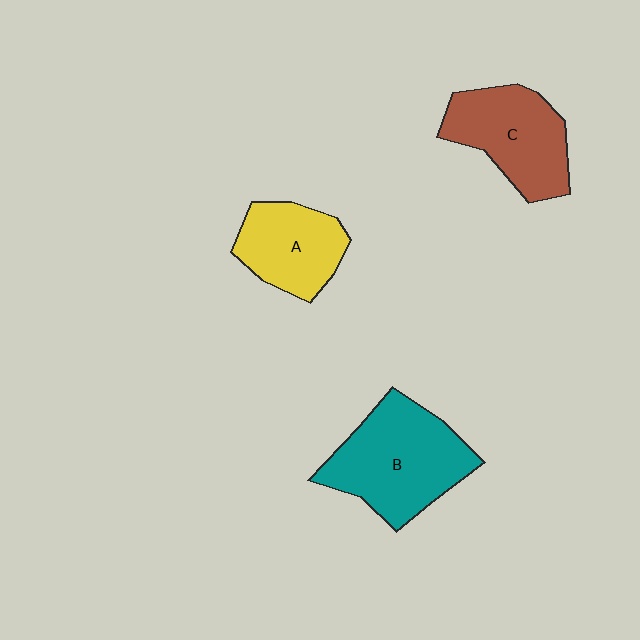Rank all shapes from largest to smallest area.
From largest to smallest: B (teal), C (brown), A (yellow).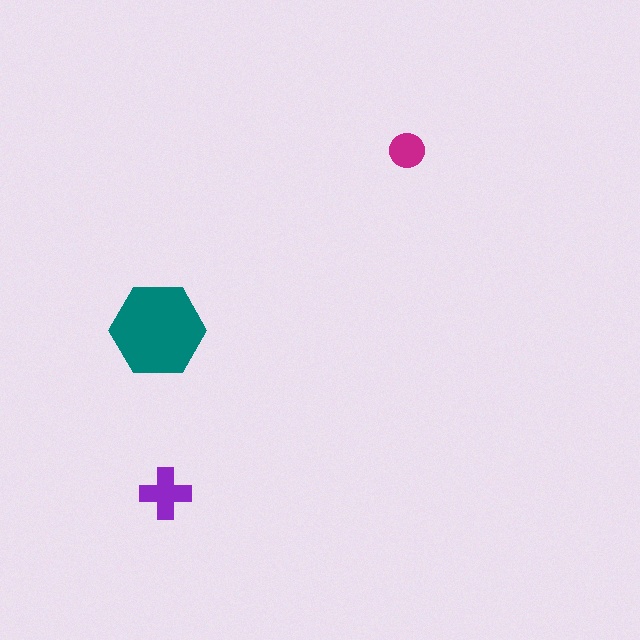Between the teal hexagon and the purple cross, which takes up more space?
The teal hexagon.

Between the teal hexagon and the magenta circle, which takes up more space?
The teal hexagon.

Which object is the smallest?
The magenta circle.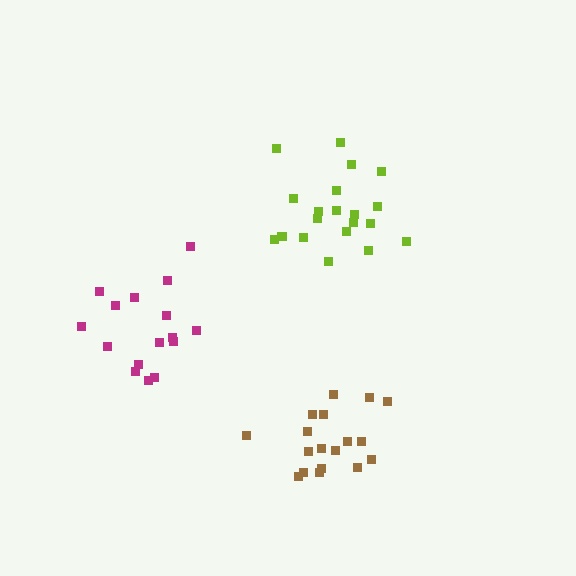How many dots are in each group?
Group 1: 20 dots, Group 2: 16 dots, Group 3: 18 dots (54 total).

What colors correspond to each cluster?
The clusters are colored: lime, magenta, brown.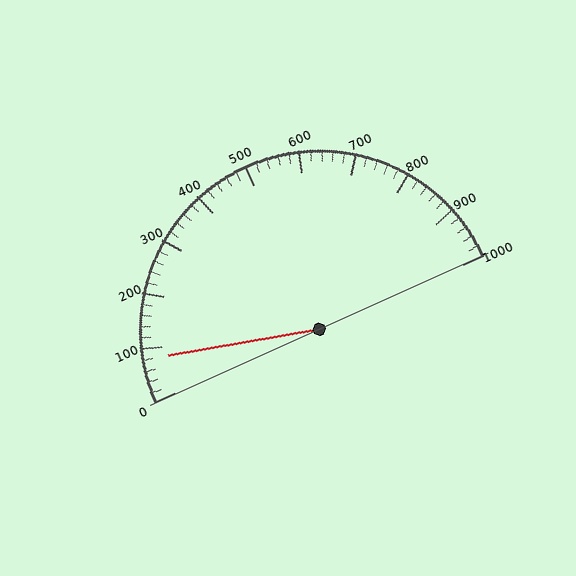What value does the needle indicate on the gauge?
The needle indicates approximately 80.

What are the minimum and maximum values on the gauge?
The gauge ranges from 0 to 1000.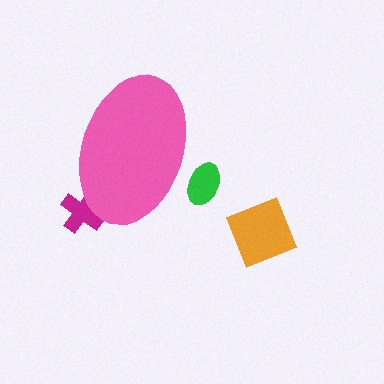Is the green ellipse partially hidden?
Yes, the green ellipse is partially hidden behind the pink ellipse.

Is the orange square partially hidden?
No, the orange square is fully visible.